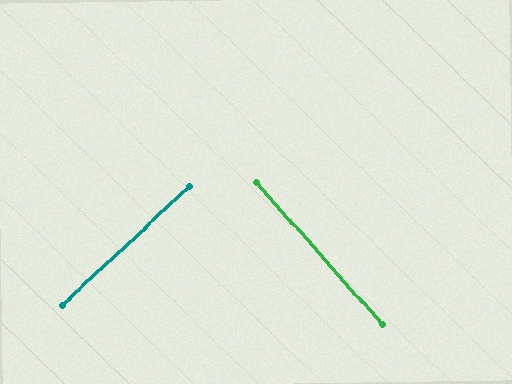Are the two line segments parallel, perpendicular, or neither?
Perpendicular — they meet at approximately 88°.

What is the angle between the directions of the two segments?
Approximately 88 degrees.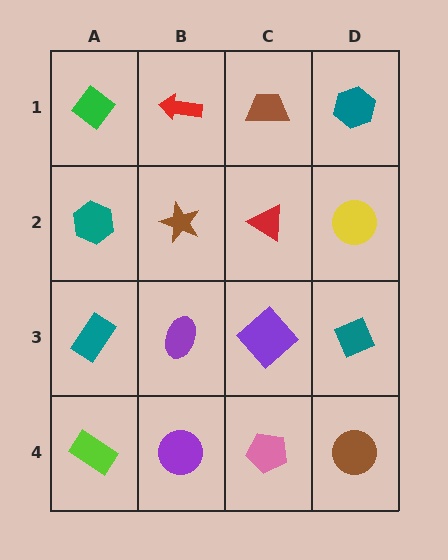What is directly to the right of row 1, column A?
A red arrow.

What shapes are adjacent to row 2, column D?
A teal hexagon (row 1, column D), a teal diamond (row 3, column D), a red triangle (row 2, column C).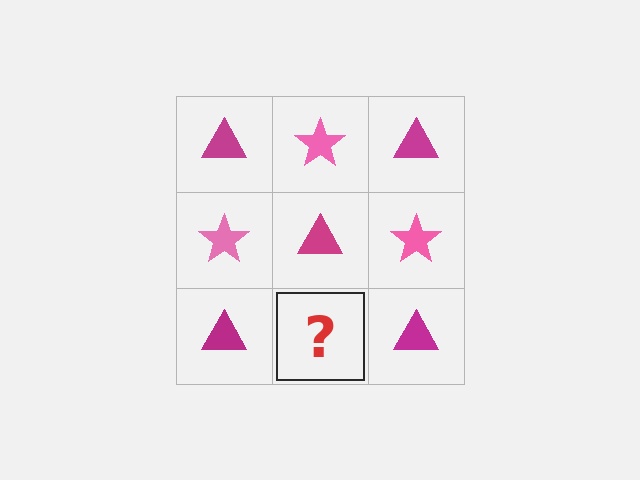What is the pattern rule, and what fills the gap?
The rule is that it alternates magenta triangle and pink star in a checkerboard pattern. The gap should be filled with a pink star.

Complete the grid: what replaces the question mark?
The question mark should be replaced with a pink star.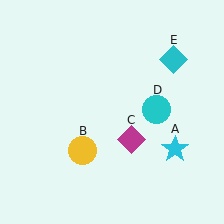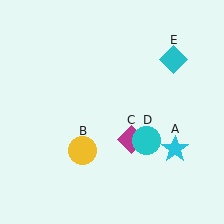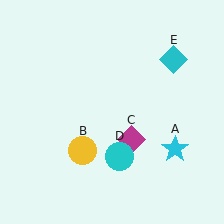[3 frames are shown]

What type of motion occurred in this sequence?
The cyan circle (object D) rotated clockwise around the center of the scene.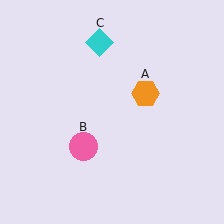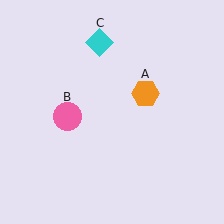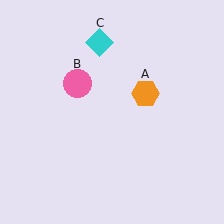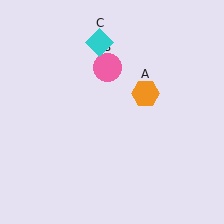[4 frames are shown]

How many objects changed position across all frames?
1 object changed position: pink circle (object B).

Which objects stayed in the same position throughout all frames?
Orange hexagon (object A) and cyan diamond (object C) remained stationary.